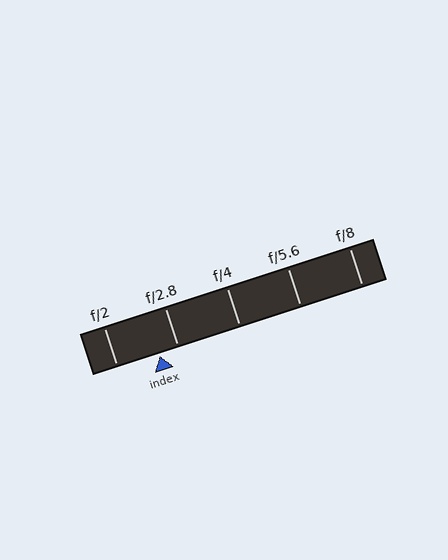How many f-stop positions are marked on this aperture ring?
There are 5 f-stop positions marked.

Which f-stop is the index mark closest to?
The index mark is closest to f/2.8.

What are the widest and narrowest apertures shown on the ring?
The widest aperture shown is f/2 and the narrowest is f/8.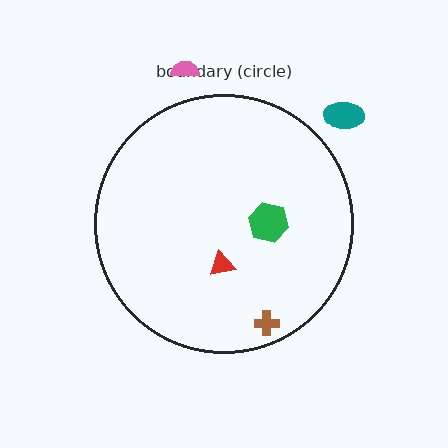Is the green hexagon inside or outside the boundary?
Inside.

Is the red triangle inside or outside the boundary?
Inside.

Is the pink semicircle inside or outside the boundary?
Outside.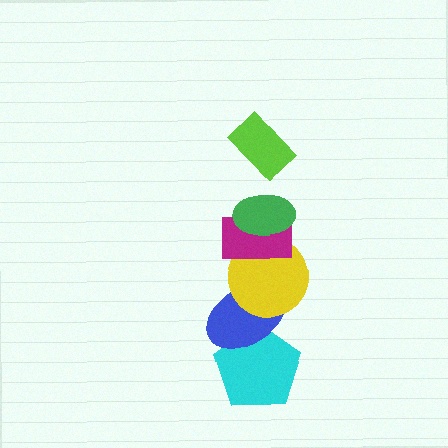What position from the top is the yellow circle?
The yellow circle is 4th from the top.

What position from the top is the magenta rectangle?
The magenta rectangle is 3rd from the top.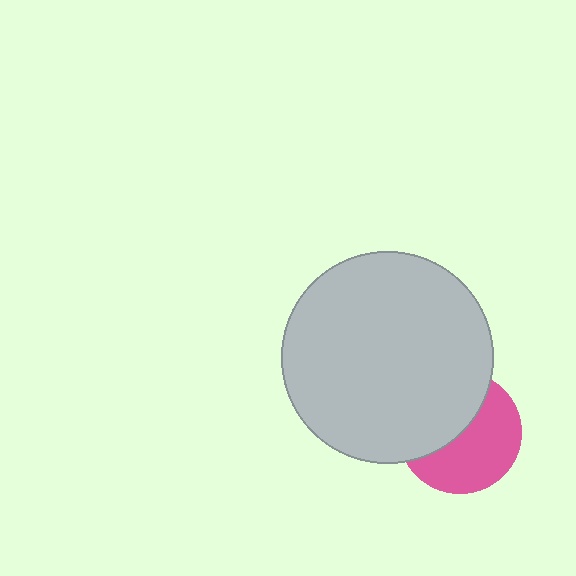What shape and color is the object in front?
The object in front is a light gray circle.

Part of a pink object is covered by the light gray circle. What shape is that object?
It is a circle.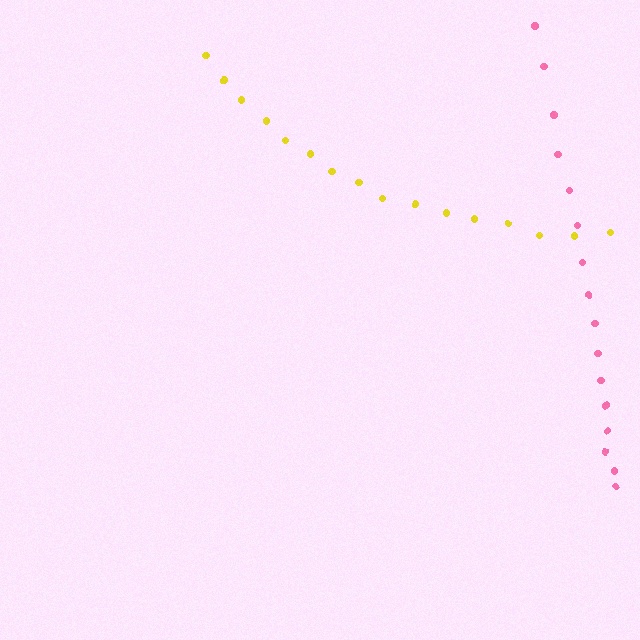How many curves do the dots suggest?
There are 2 distinct paths.